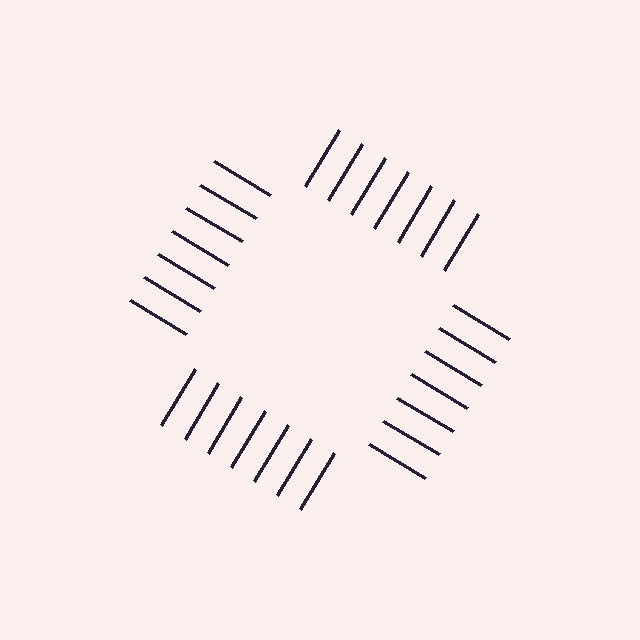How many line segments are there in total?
28 — 7 along each of the 4 edges.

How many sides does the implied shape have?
4 sides — the line-ends trace a square.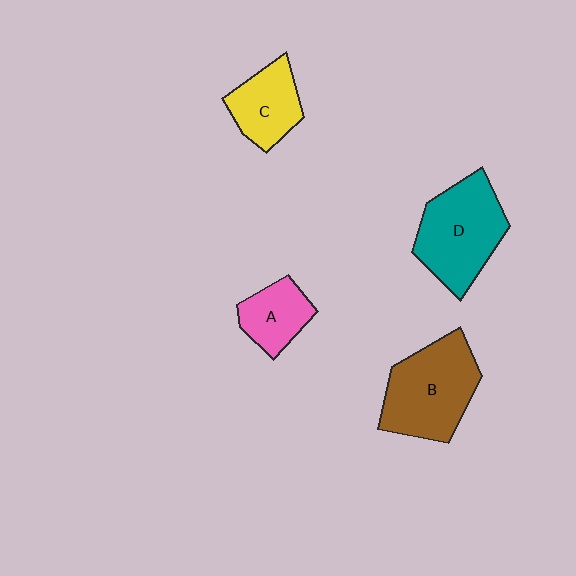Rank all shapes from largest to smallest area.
From largest to smallest: B (brown), D (teal), C (yellow), A (pink).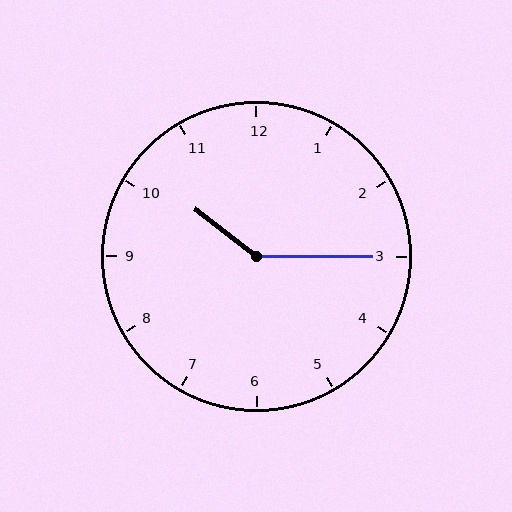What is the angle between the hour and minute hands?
Approximately 142 degrees.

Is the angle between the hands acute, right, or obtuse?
It is obtuse.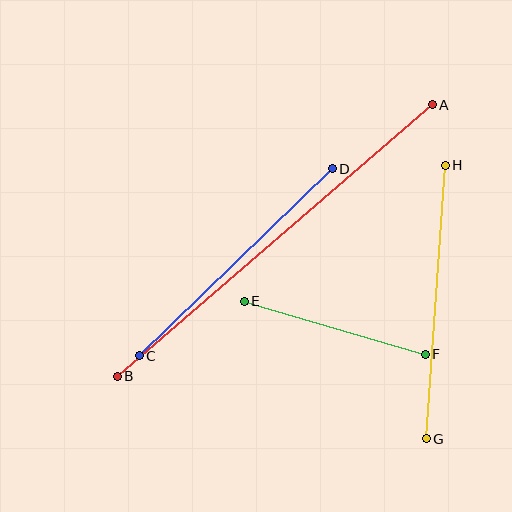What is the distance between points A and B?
The distance is approximately 416 pixels.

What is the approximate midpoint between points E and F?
The midpoint is at approximately (335, 328) pixels.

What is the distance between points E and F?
The distance is approximately 188 pixels.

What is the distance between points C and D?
The distance is approximately 269 pixels.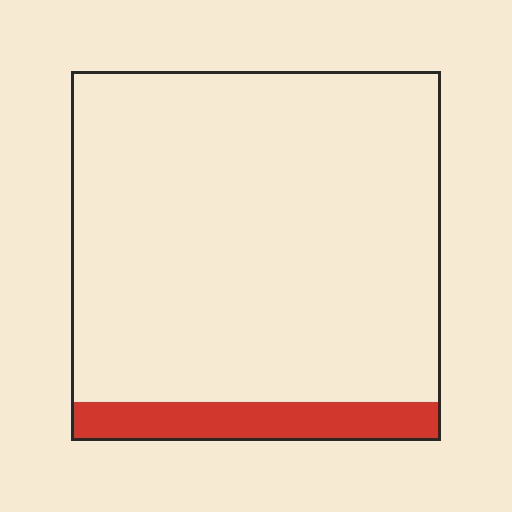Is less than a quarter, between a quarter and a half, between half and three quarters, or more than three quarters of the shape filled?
Less than a quarter.